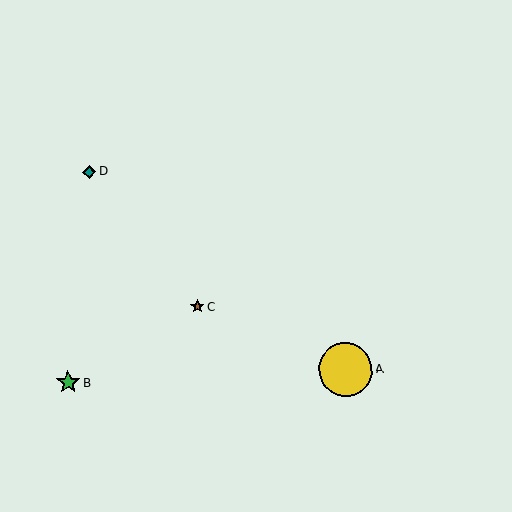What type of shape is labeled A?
Shape A is a yellow circle.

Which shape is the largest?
The yellow circle (labeled A) is the largest.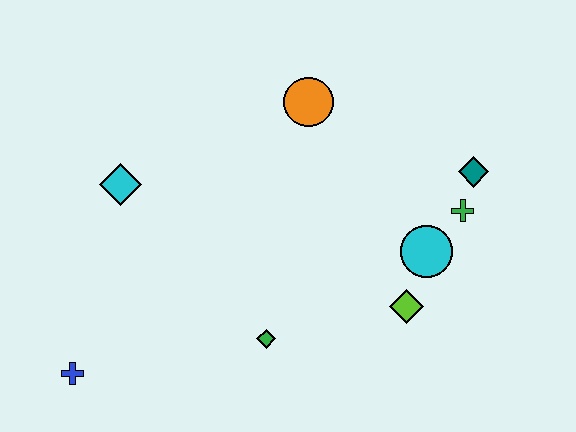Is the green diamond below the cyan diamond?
Yes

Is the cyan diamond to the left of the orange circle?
Yes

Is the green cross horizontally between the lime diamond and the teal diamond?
Yes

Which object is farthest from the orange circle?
The blue cross is farthest from the orange circle.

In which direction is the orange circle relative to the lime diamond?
The orange circle is above the lime diamond.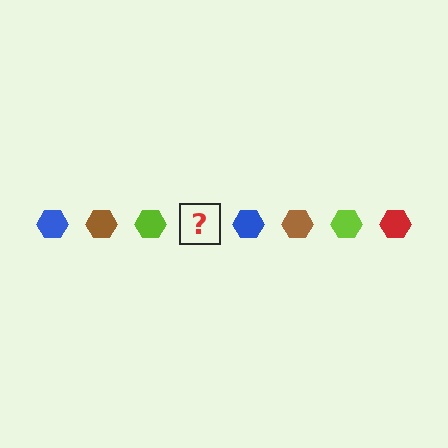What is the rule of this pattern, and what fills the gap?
The rule is that the pattern cycles through blue, brown, lime, red hexagons. The gap should be filled with a red hexagon.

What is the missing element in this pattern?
The missing element is a red hexagon.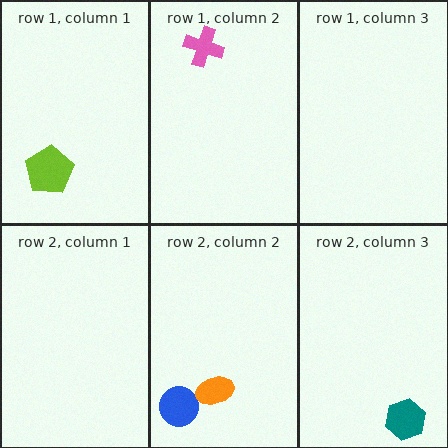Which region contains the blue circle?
The row 2, column 2 region.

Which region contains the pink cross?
The row 1, column 2 region.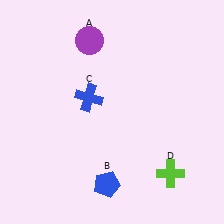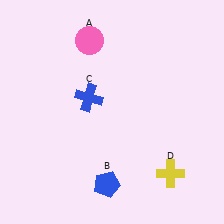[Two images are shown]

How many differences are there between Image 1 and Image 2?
There are 2 differences between the two images.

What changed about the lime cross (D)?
In Image 1, D is lime. In Image 2, it changed to yellow.